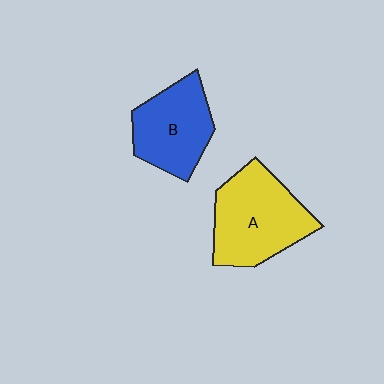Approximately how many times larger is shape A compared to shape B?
Approximately 1.3 times.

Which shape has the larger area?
Shape A (yellow).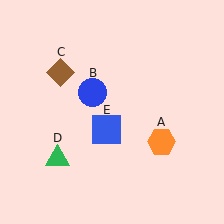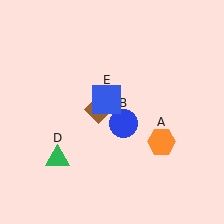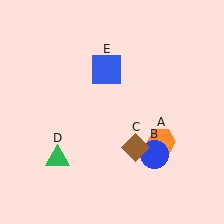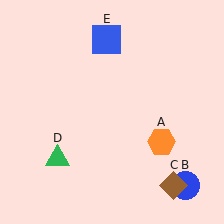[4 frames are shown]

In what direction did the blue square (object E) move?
The blue square (object E) moved up.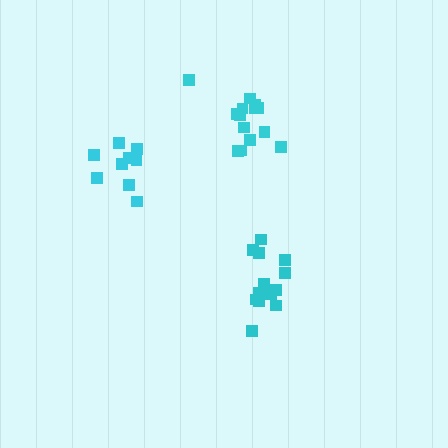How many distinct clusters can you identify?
There are 3 distinct clusters.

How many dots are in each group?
Group 1: 9 dots, Group 2: 14 dots, Group 3: 13 dots (36 total).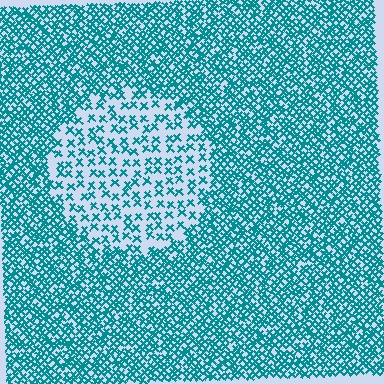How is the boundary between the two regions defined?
The boundary is defined by a change in element density (approximately 2.4x ratio). All elements are the same color, size, and shape.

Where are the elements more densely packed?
The elements are more densely packed outside the circle boundary.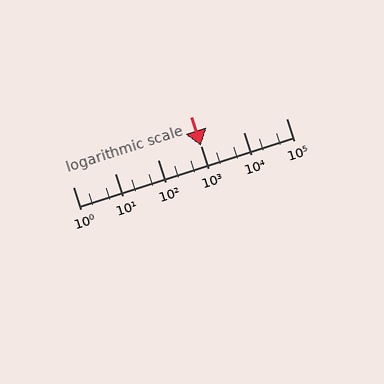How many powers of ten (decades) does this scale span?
The scale spans 5 decades, from 1 to 100000.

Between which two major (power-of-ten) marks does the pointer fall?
The pointer is between 100 and 1000.